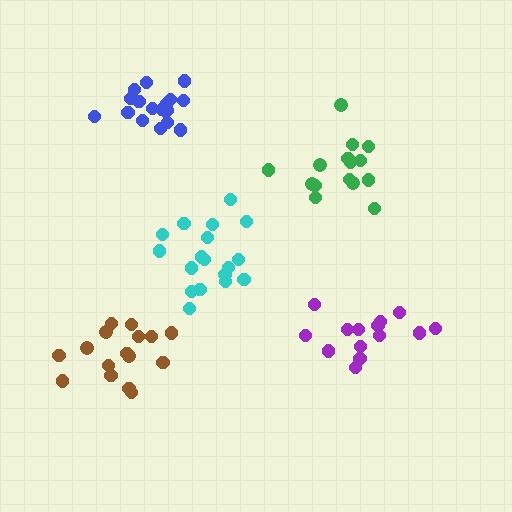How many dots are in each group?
Group 1: 18 dots, Group 2: 14 dots, Group 3: 15 dots, Group 4: 18 dots, Group 5: 16 dots (81 total).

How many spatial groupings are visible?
There are 5 spatial groupings.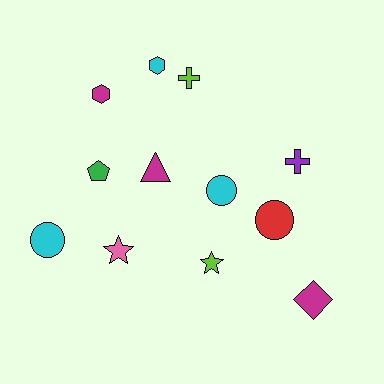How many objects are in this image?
There are 12 objects.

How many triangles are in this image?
There is 1 triangle.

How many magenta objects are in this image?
There are 3 magenta objects.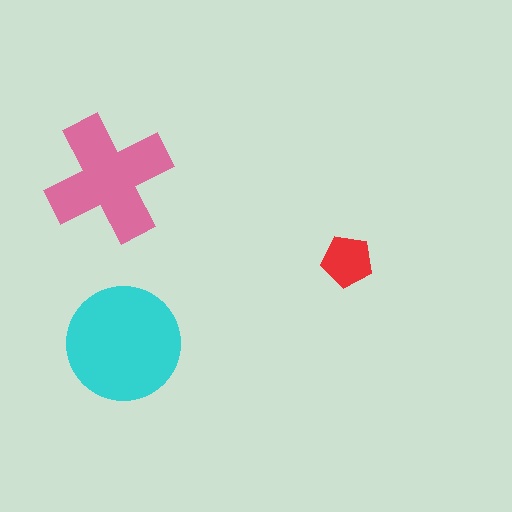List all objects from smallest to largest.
The red pentagon, the pink cross, the cyan circle.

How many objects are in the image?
There are 3 objects in the image.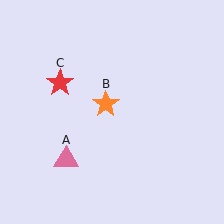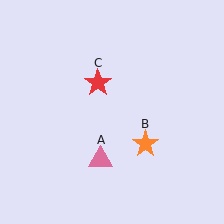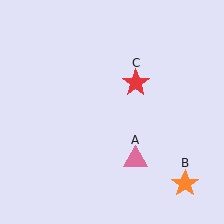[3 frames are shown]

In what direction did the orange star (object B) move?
The orange star (object B) moved down and to the right.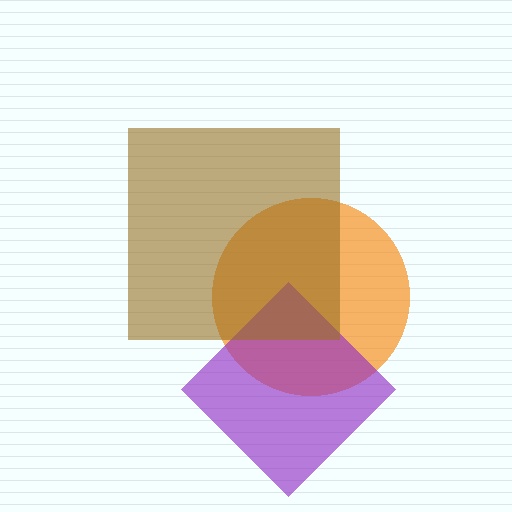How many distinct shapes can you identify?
There are 3 distinct shapes: an orange circle, a purple diamond, a brown square.